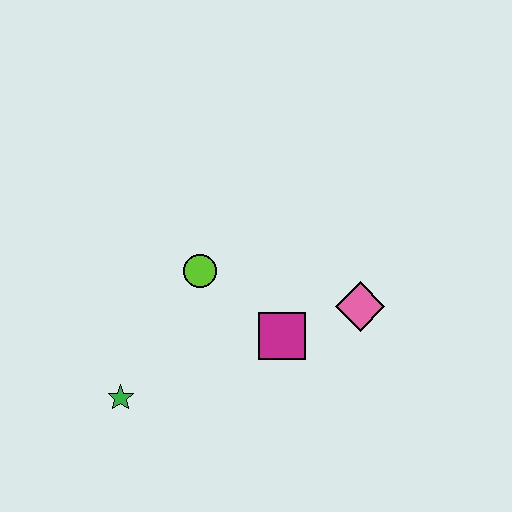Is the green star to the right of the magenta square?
No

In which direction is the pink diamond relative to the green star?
The pink diamond is to the right of the green star.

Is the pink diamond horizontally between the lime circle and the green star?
No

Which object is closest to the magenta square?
The pink diamond is closest to the magenta square.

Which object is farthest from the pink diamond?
The green star is farthest from the pink diamond.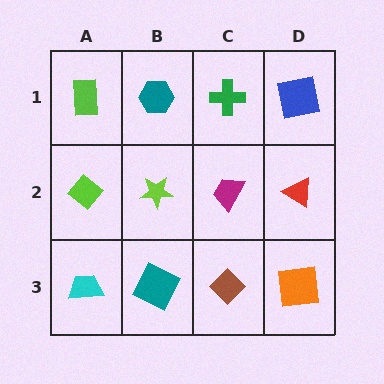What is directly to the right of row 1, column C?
A blue square.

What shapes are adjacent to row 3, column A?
A lime diamond (row 2, column A), a teal square (row 3, column B).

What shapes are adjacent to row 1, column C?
A magenta trapezoid (row 2, column C), a teal hexagon (row 1, column B), a blue square (row 1, column D).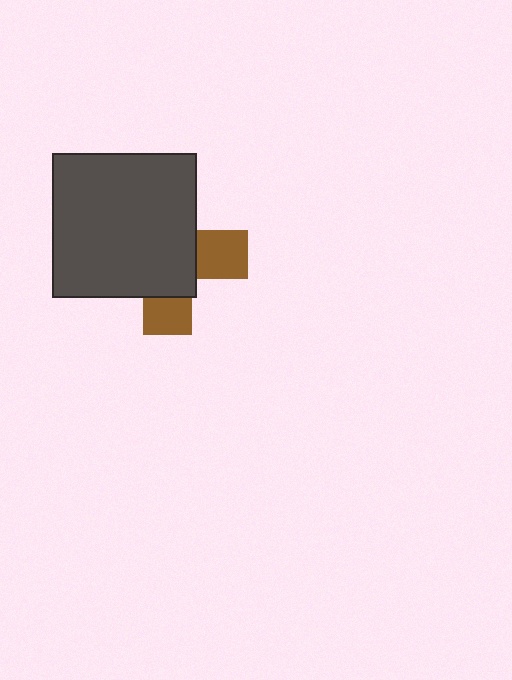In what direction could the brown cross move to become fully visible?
The brown cross could move toward the lower-right. That would shift it out from behind the dark gray square entirely.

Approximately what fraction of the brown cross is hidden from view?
Roughly 67% of the brown cross is hidden behind the dark gray square.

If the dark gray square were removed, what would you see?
You would see the complete brown cross.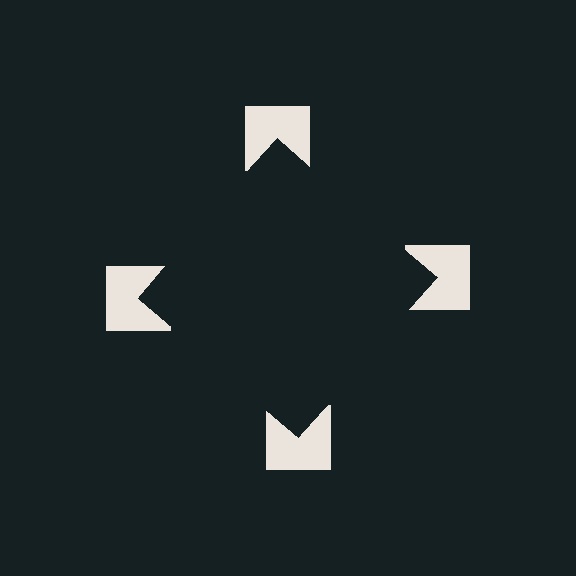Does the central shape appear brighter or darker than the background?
It typically appears slightly darker than the background, even though no actual brightness change is drawn.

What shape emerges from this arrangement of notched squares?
An illusory square — its edges are inferred from the aligned wedge cuts in the notched squares, not physically drawn.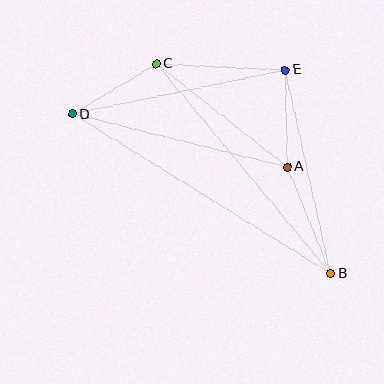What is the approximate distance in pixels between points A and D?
The distance between A and D is approximately 221 pixels.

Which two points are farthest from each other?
Points B and D are farthest from each other.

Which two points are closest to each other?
Points A and E are closest to each other.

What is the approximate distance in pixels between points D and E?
The distance between D and E is approximately 217 pixels.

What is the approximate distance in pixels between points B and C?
The distance between B and C is approximately 273 pixels.